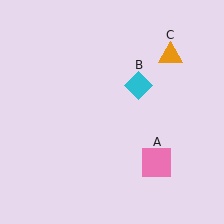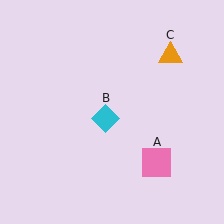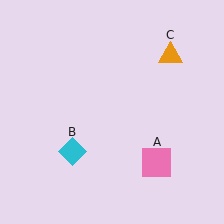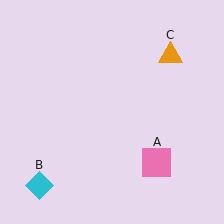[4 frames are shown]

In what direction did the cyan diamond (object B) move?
The cyan diamond (object B) moved down and to the left.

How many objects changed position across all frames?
1 object changed position: cyan diamond (object B).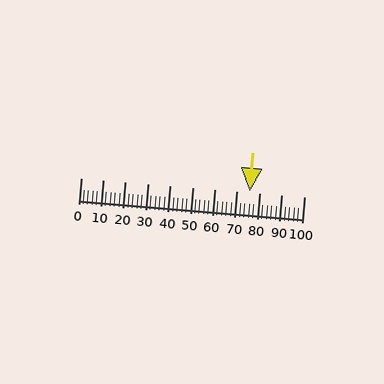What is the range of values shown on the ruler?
The ruler shows values from 0 to 100.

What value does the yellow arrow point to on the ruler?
The yellow arrow points to approximately 76.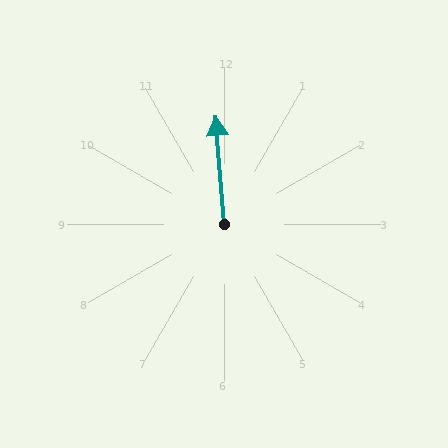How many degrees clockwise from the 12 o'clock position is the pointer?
Approximately 356 degrees.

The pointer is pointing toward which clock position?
Roughly 12 o'clock.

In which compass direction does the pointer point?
North.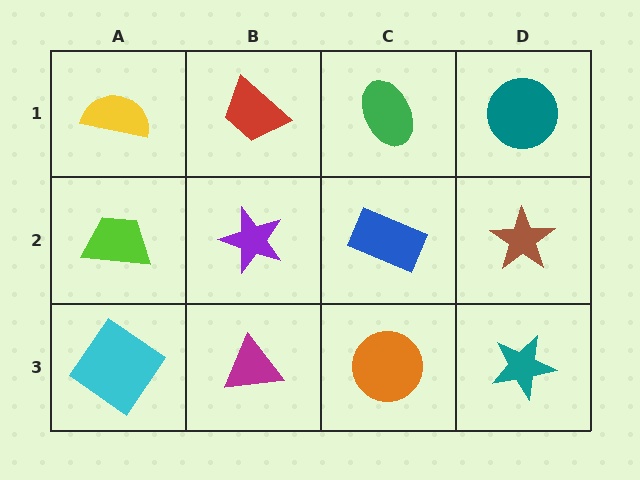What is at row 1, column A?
A yellow semicircle.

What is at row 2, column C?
A blue rectangle.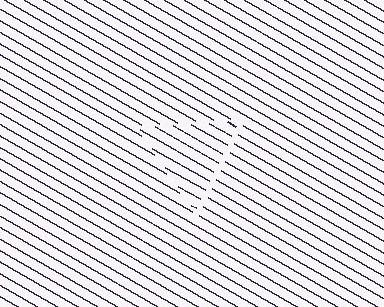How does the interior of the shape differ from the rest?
The interior of the shape contains the same grating, shifted by half a period — the contour is defined by the phase discontinuity where line-ends from the inner and outer gratings abut.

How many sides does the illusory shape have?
3 sides — the line-ends trace a triangle.